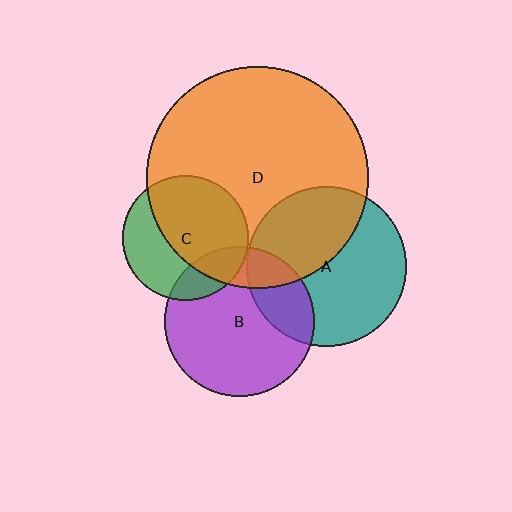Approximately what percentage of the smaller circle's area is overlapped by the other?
Approximately 60%.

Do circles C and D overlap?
Yes.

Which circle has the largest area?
Circle D (orange).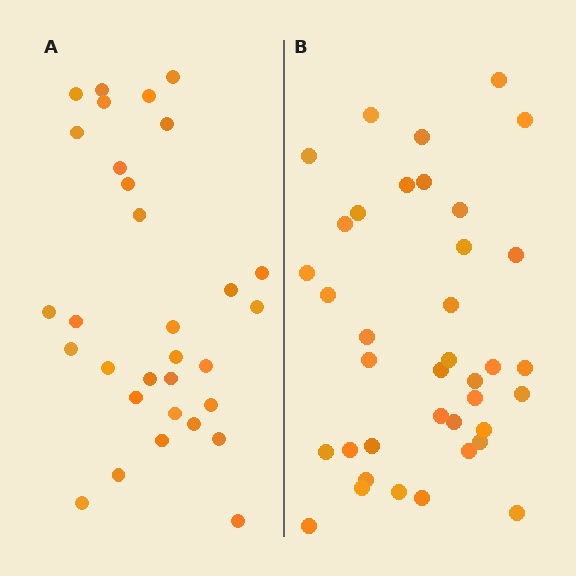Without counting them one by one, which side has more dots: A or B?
Region B (the right region) has more dots.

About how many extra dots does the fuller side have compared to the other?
Region B has roughly 8 or so more dots than region A.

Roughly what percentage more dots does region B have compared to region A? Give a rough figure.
About 25% more.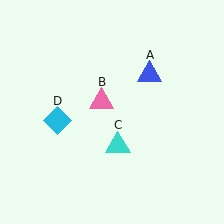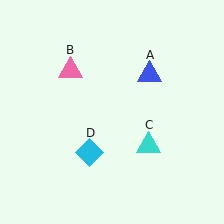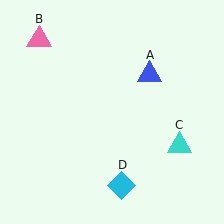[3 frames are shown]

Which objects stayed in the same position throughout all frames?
Blue triangle (object A) remained stationary.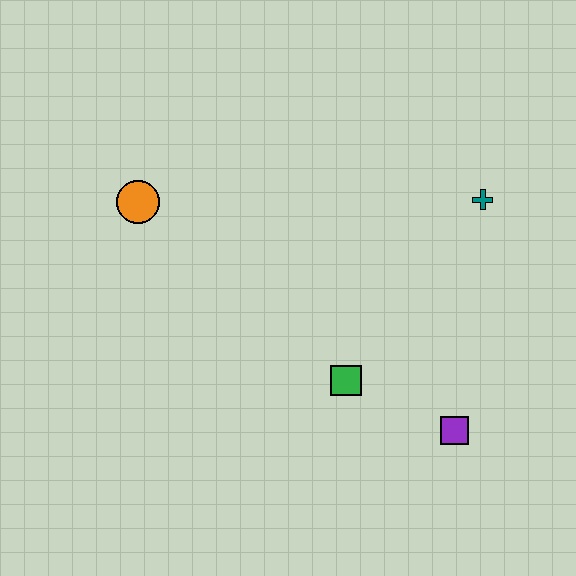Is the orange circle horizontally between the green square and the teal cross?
No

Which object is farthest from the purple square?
The orange circle is farthest from the purple square.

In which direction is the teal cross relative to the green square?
The teal cross is above the green square.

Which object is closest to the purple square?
The green square is closest to the purple square.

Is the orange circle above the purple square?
Yes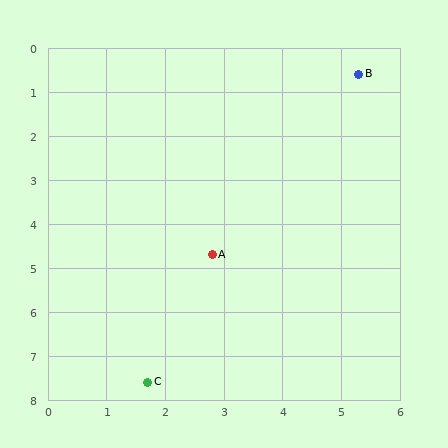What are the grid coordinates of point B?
Point B is at approximately (5.3, 0.6).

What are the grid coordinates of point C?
Point C is at approximately (1.7, 7.6).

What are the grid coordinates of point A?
Point A is at approximately (2.8, 4.7).